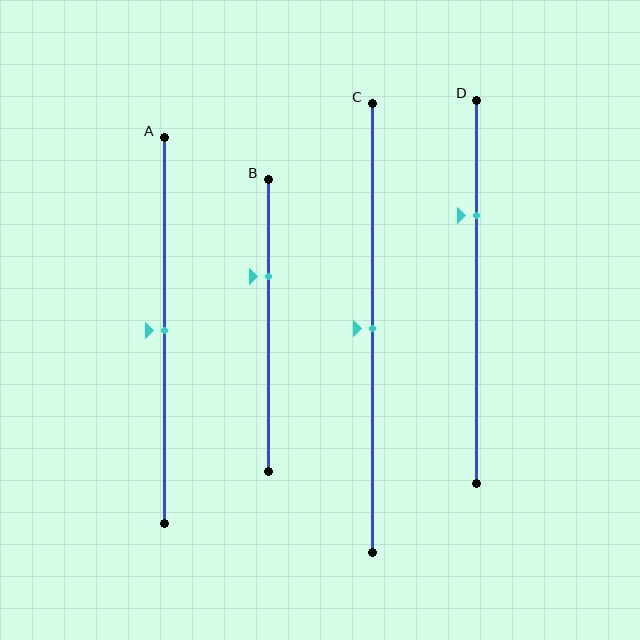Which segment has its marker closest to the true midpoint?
Segment A has its marker closest to the true midpoint.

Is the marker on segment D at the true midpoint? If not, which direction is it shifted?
No, the marker on segment D is shifted upward by about 20% of the segment length.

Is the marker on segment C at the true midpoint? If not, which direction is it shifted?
Yes, the marker on segment C is at the true midpoint.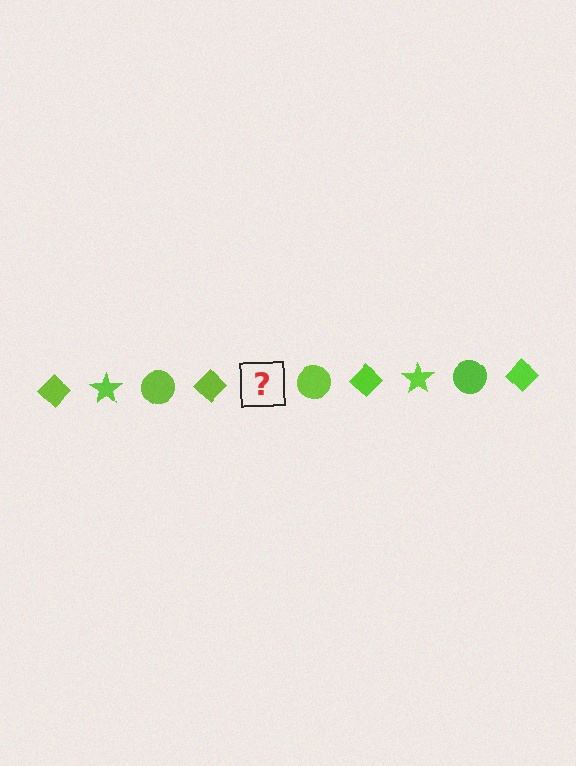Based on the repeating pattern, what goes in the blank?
The blank should be a lime star.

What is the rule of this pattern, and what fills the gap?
The rule is that the pattern cycles through diamond, star, circle shapes in lime. The gap should be filled with a lime star.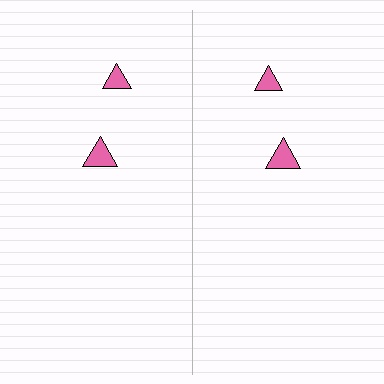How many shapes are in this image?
There are 4 shapes in this image.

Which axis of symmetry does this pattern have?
The pattern has a vertical axis of symmetry running through the center of the image.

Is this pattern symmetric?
Yes, this pattern has bilateral (reflection) symmetry.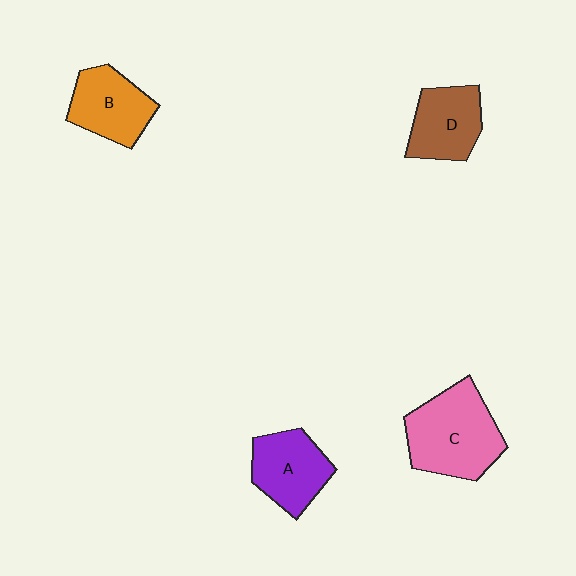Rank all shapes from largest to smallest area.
From largest to smallest: C (pink), A (purple), B (orange), D (brown).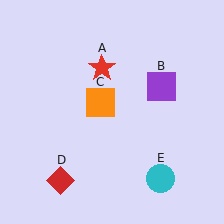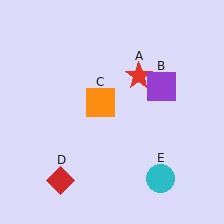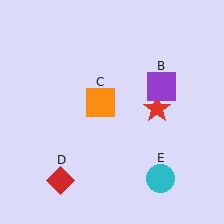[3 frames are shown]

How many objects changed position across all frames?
1 object changed position: red star (object A).